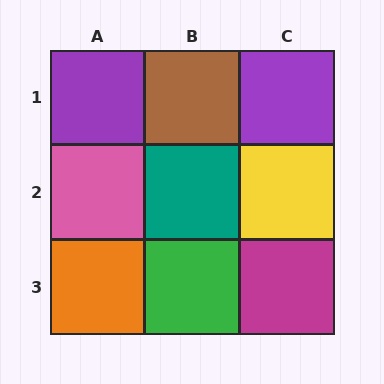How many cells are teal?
1 cell is teal.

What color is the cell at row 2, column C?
Yellow.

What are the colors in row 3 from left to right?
Orange, green, magenta.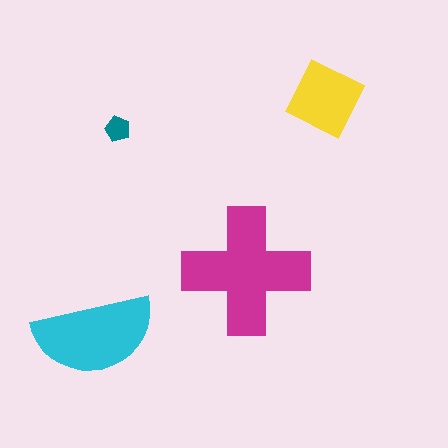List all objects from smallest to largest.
The teal pentagon, the yellow diamond, the cyan semicircle, the magenta cross.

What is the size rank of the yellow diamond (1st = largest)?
3rd.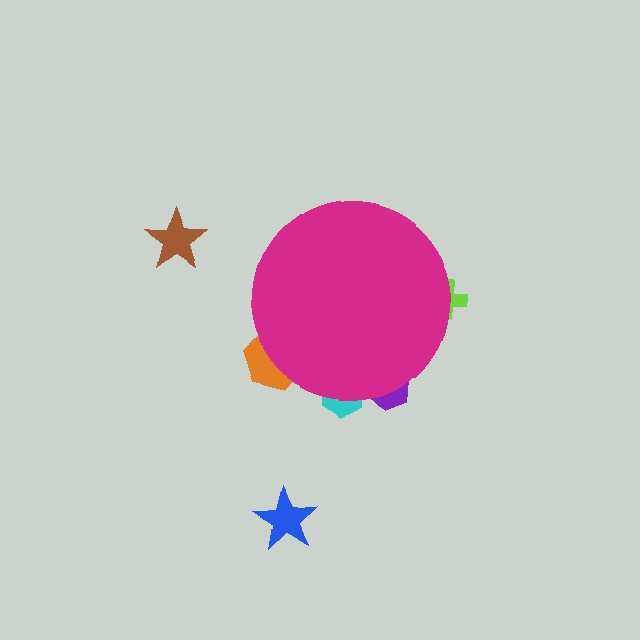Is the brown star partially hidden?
No, the brown star is fully visible.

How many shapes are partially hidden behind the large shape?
4 shapes are partially hidden.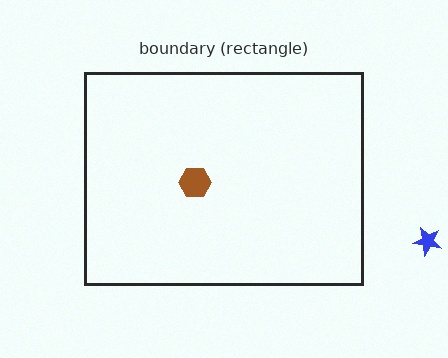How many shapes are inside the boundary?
1 inside, 1 outside.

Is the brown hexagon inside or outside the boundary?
Inside.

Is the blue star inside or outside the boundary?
Outside.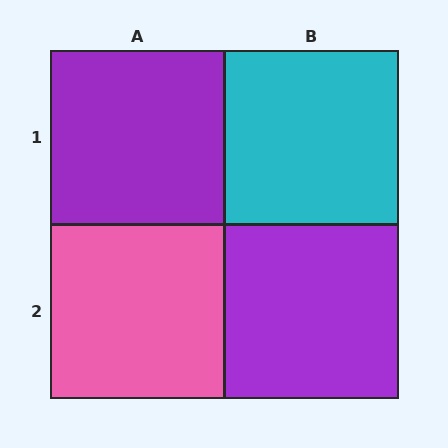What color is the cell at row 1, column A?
Purple.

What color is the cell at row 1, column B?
Cyan.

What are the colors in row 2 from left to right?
Pink, purple.